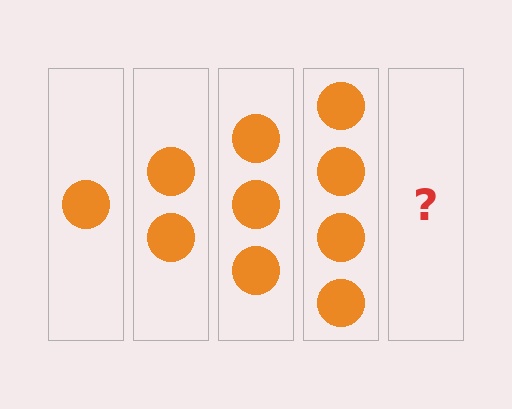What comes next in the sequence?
The next element should be 5 circles.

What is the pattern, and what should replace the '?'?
The pattern is that each step adds one more circle. The '?' should be 5 circles.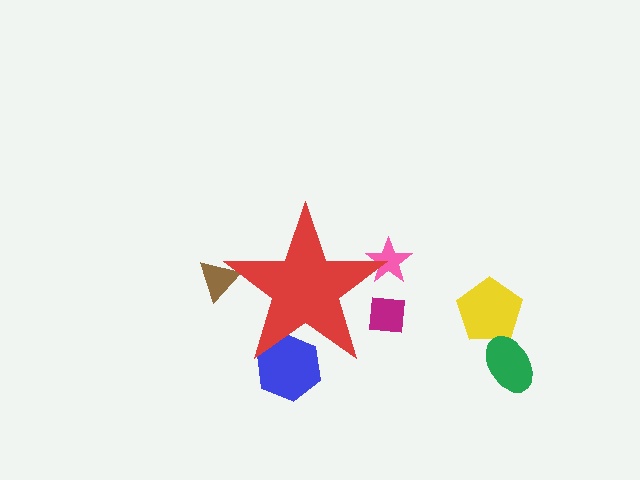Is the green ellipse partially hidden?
No, the green ellipse is fully visible.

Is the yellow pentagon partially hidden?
No, the yellow pentagon is fully visible.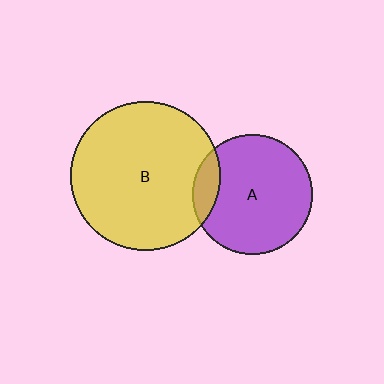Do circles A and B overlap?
Yes.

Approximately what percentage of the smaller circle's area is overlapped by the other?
Approximately 15%.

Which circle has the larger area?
Circle B (yellow).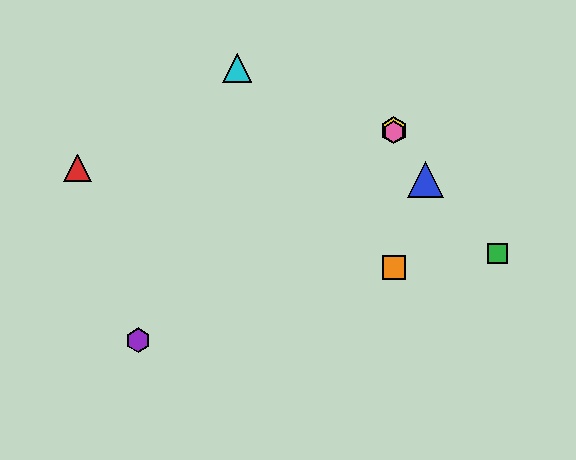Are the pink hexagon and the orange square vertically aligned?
Yes, both are at x≈394.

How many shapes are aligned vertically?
3 shapes (the yellow hexagon, the orange square, the pink hexagon) are aligned vertically.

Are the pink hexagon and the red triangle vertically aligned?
No, the pink hexagon is at x≈394 and the red triangle is at x≈77.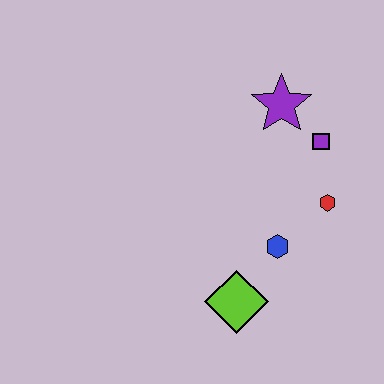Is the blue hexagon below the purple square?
Yes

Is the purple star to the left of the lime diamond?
No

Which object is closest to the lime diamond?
The blue hexagon is closest to the lime diamond.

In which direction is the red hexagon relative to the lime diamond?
The red hexagon is above the lime diamond.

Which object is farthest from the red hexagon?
The lime diamond is farthest from the red hexagon.